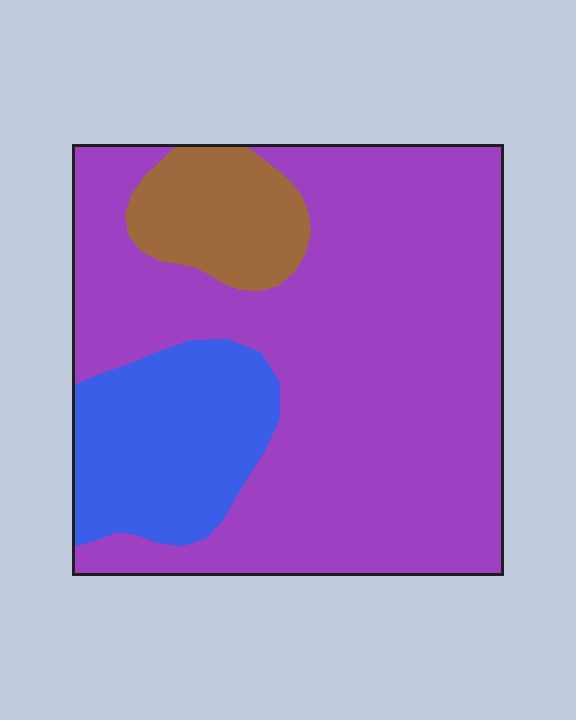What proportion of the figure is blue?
Blue covers about 20% of the figure.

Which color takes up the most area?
Purple, at roughly 70%.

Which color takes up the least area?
Brown, at roughly 10%.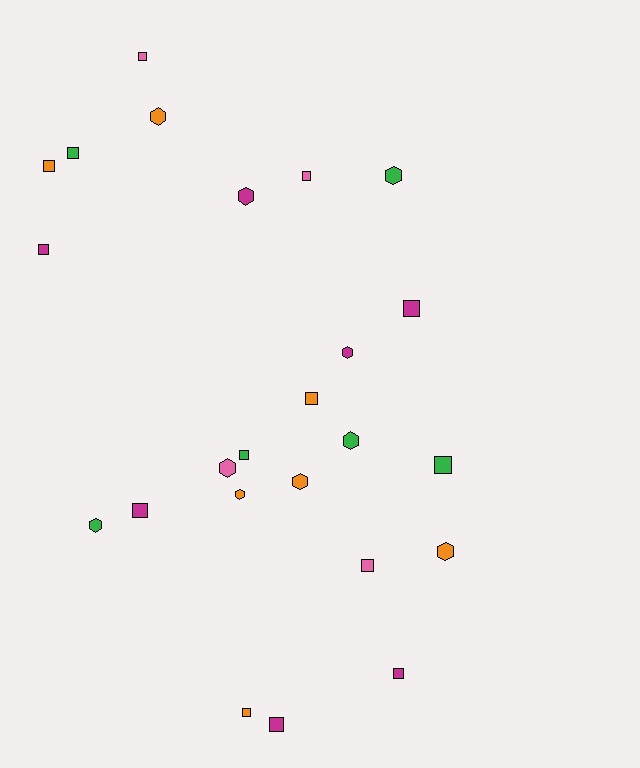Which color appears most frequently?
Magenta, with 7 objects.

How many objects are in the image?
There are 24 objects.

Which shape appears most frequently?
Square, with 14 objects.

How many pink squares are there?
There are 3 pink squares.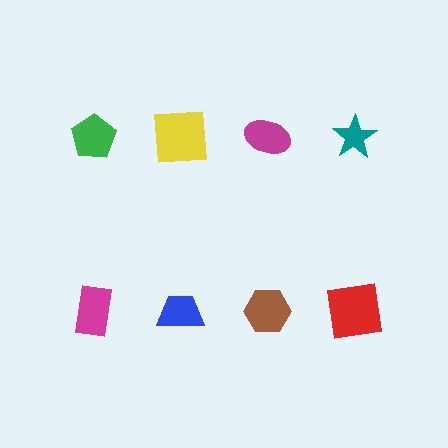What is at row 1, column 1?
A green pentagon.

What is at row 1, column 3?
A magenta ellipse.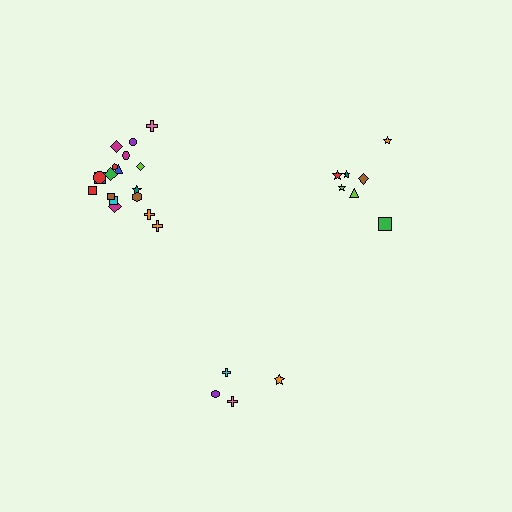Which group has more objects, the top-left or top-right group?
The top-left group.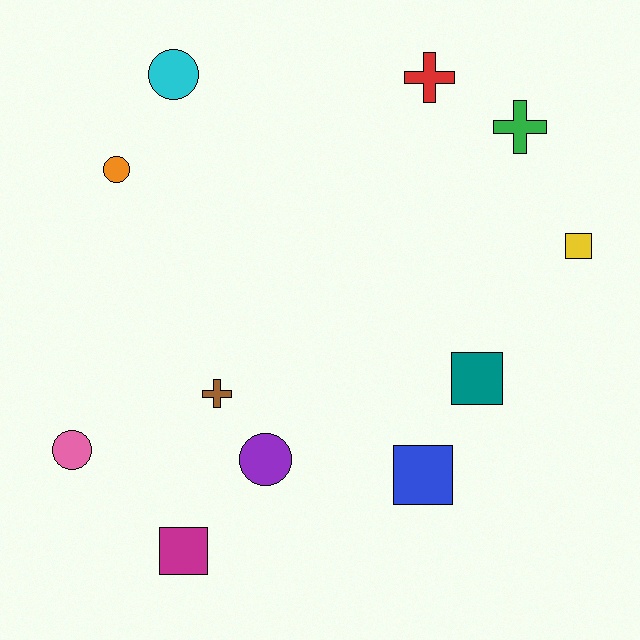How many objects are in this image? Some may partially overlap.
There are 11 objects.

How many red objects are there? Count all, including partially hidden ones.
There is 1 red object.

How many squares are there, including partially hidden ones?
There are 4 squares.